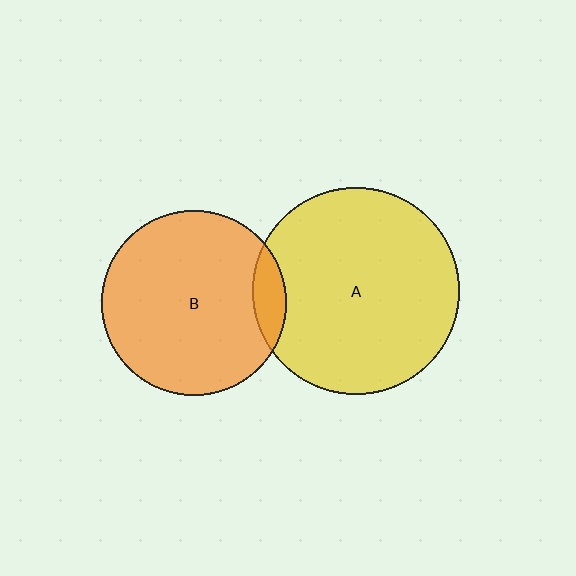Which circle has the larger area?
Circle A (yellow).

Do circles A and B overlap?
Yes.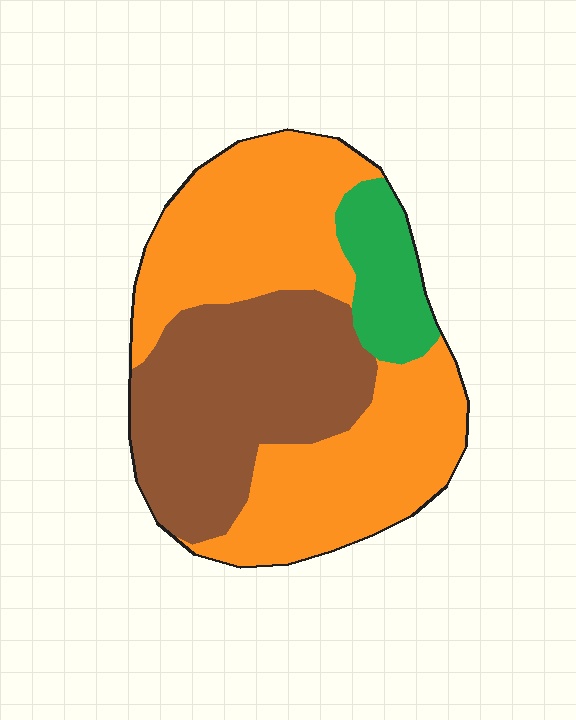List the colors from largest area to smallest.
From largest to smallest: orange, brown, green.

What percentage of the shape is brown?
Brown covers roughly 35% of the shape.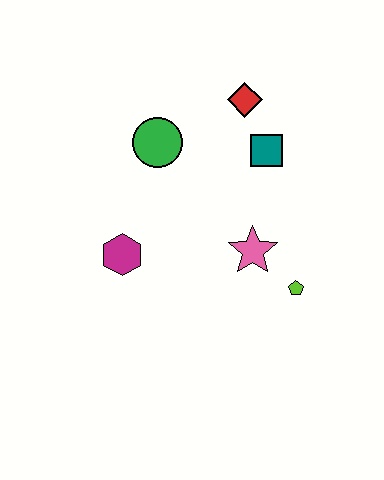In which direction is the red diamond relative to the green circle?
The red diamond is to the right of the green circle.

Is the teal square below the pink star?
No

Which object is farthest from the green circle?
The lime pentagon is farthest from the green circle.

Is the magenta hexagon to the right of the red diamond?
No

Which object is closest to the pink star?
The lime pentagon is closest to the pink star.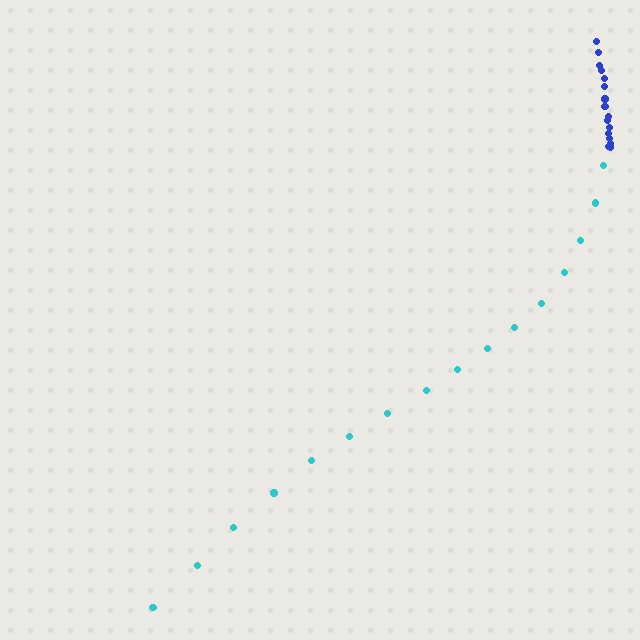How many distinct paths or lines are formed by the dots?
There are 2 distinct paths.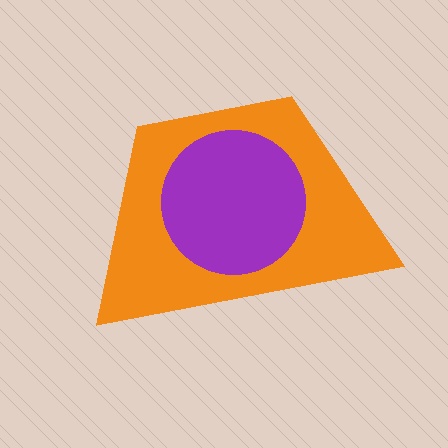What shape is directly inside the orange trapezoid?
The purple circle.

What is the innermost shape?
The purple circle.